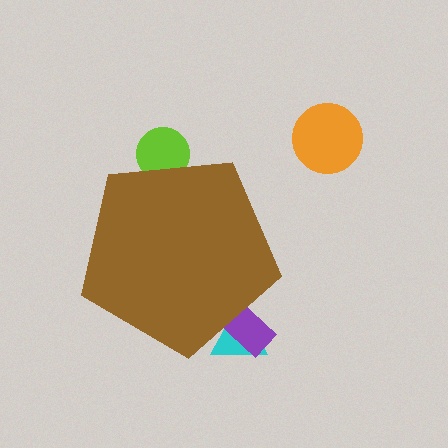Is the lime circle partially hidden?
Yes, the lime circle is partially hidden behind the brown pentagon.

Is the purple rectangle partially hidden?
Yes, the purple rectangle is partially hidden behind the brown pentagon.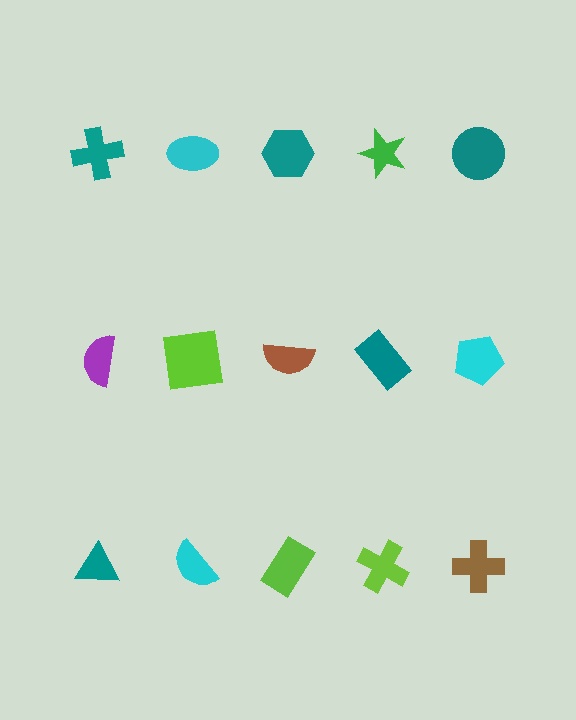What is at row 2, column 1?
A purple semicircle.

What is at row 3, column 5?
A brown cross.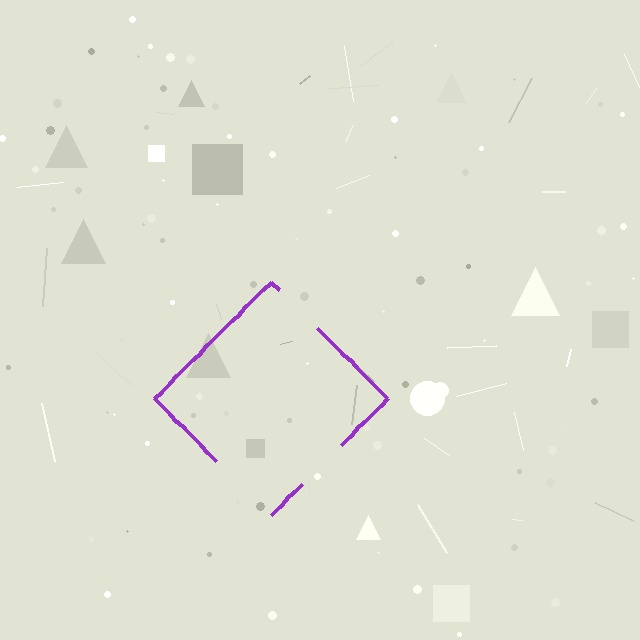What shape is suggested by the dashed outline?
The dashed outline suggests a diamond.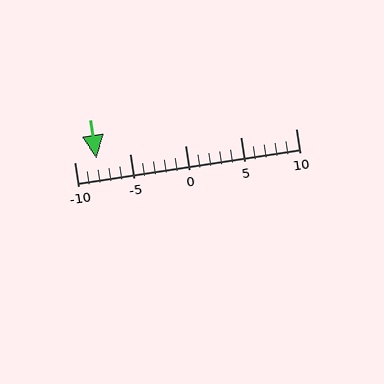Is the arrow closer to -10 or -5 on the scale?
The arrow is closer to -10.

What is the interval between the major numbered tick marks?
The major tick marks are spaced 5 units apart.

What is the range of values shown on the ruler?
The ruler shows values from -10 to 10.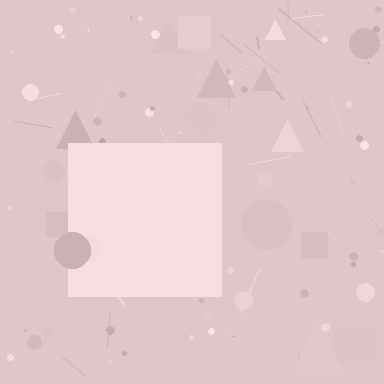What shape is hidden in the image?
A square is hidden in the image.